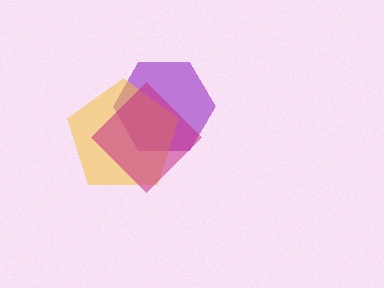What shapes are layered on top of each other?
The layered shapes are: a purple hexagon, a yellow pentagon, a magenta diamond.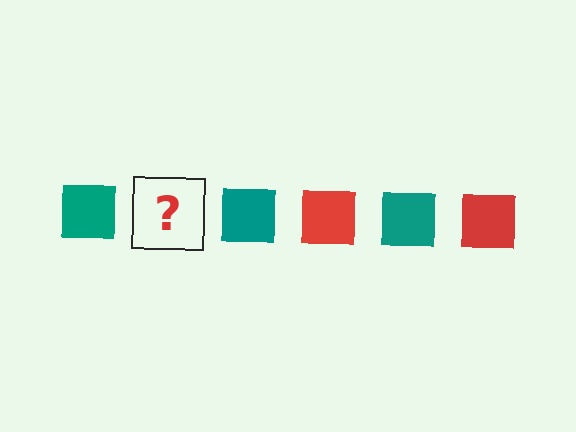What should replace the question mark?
The question mark should be replaced with a red square.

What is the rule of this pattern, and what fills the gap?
The rule is that the pattern cycles through teal, red squares. The gap should be filled with a red square.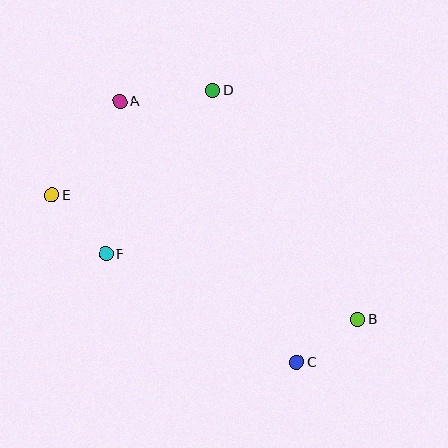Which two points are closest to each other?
Points B and C are closest to each other.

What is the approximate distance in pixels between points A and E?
The distance between A and E is approximately 116 pixels.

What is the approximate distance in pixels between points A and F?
The distance between A and F is approximately 154 pixels.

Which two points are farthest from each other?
Points B and E are farthest from each other.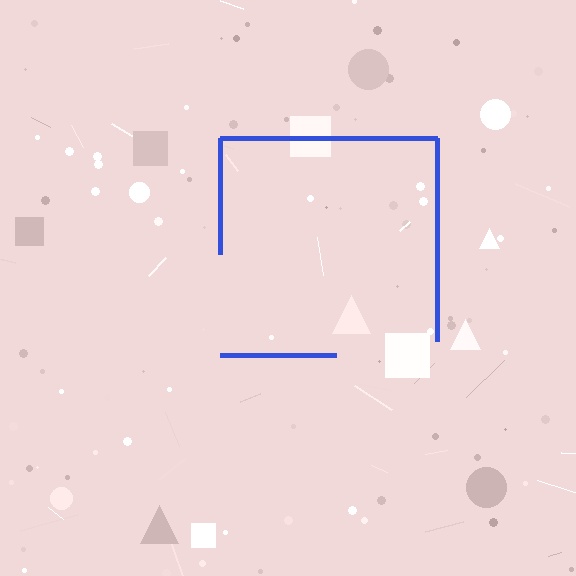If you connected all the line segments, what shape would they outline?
They would outline a square.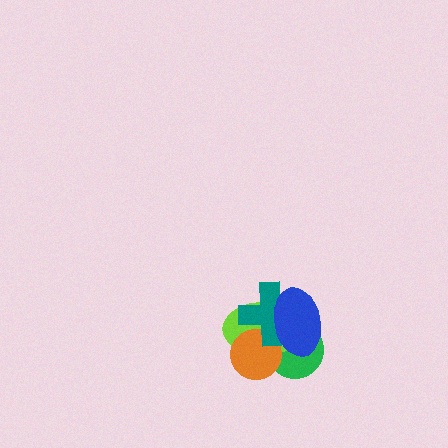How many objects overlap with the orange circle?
4 objects overlap with the orange circle.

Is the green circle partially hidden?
Yes, it is partially covered by another shape.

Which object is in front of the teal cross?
The blue ellipse is in front of the teal cross.